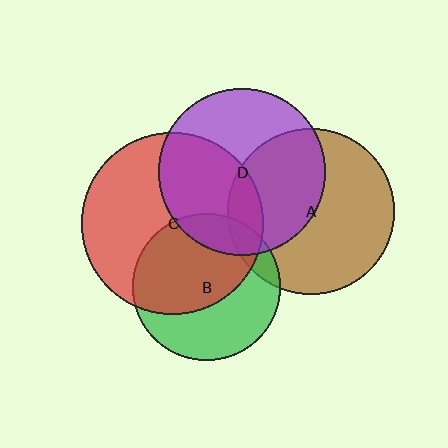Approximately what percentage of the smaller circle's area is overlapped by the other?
Approximately 40%.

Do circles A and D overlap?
Yes.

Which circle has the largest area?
Circle C (red).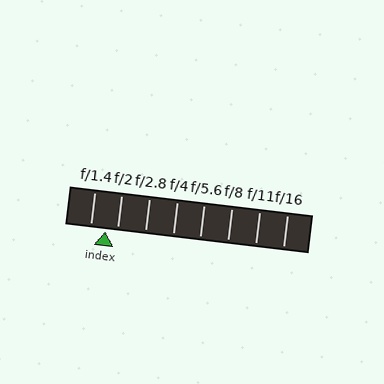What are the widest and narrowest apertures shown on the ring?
The widest aperture shown is f/1.4 and the narrowest is f/16.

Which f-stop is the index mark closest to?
The index mark is closest to f/2.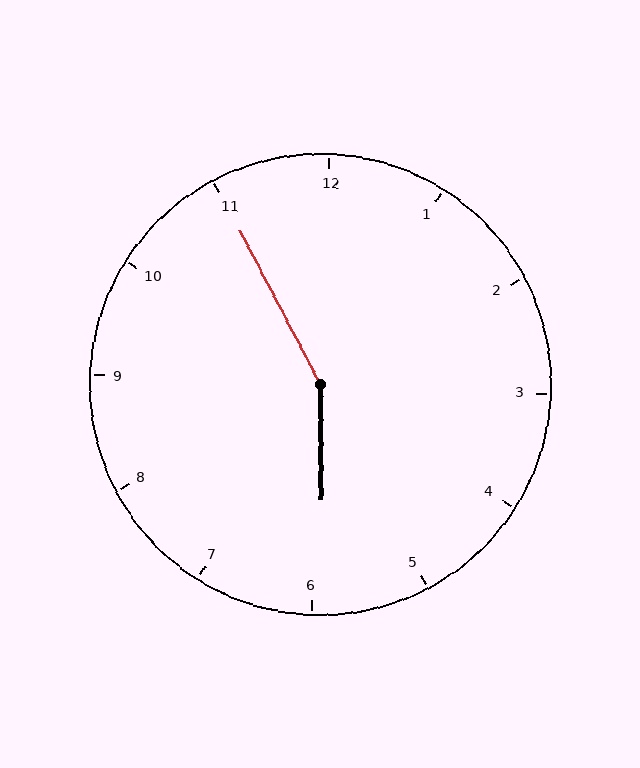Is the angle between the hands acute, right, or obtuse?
It is obtuse.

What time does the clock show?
5:55.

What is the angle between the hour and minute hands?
Approximately 152 degrees.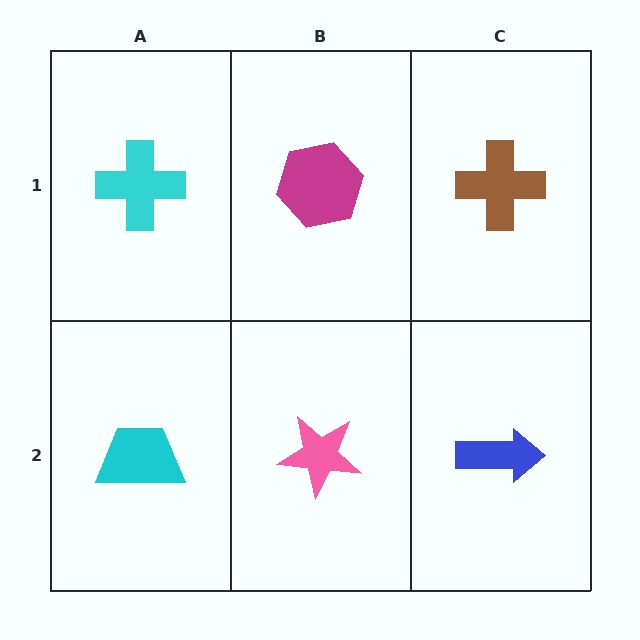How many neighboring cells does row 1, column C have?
2.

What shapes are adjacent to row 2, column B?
A magenta hexagon (row 1, column B), a cyan trapezoid (row 2, column A), a blue arrow (row 2, column C).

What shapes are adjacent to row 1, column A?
A cyan trapezoid (row 2, column A), a magenta hexagon (row 1, column B).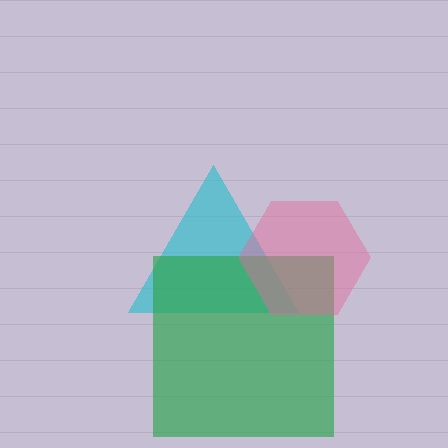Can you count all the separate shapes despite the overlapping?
Yes, there are 3 separate shapes.